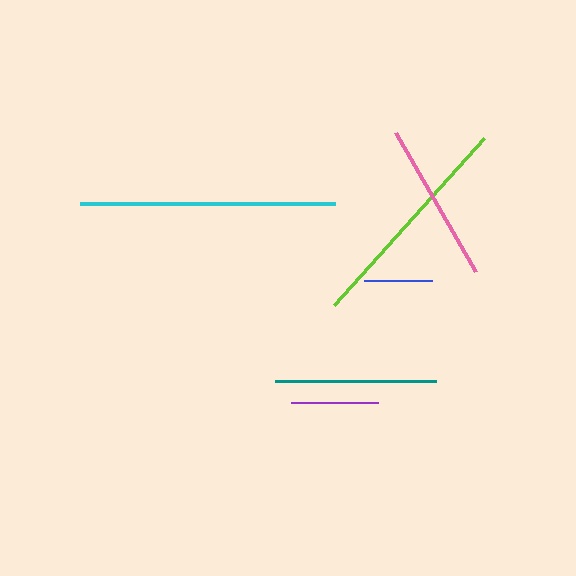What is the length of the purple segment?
The purple segment is approximately 86 pixels long.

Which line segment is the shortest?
The blue line is the shortest at approximately 68 pixels.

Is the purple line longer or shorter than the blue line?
The purple line is longer than the blue line.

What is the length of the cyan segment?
The cyan segment is approximately 255 pixels long.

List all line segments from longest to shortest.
From longest to shortest: cyan, lime, teal, pink, purple, blue.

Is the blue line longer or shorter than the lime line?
The lime line is longer than the blue line.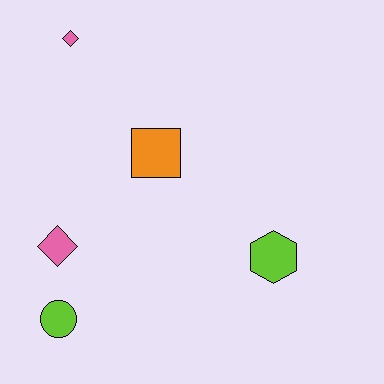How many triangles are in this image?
There are no triangles.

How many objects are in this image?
There are 5 objects.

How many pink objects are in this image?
There are 2 pink objects.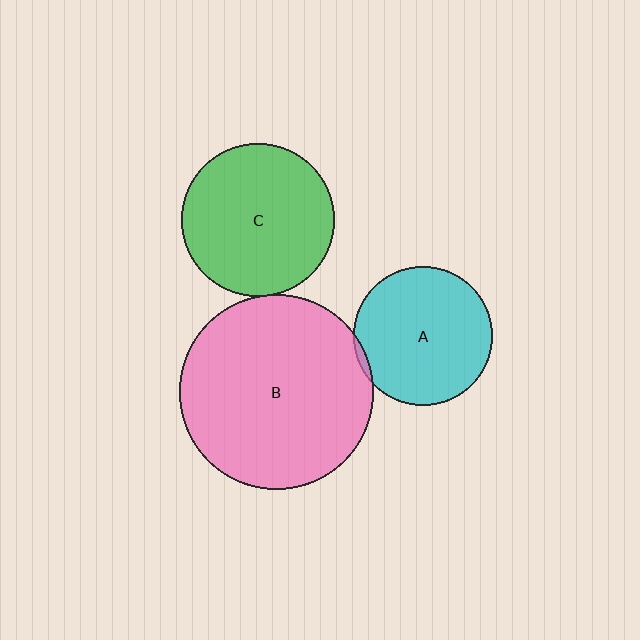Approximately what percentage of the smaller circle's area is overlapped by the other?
Approximately 5%.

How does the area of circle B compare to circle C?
Approximately 1.6 times.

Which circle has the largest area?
Circle B (pink).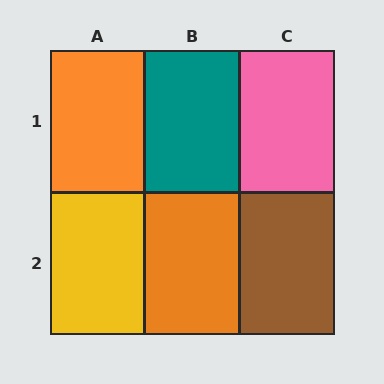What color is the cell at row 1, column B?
Teal.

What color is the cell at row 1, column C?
Pink.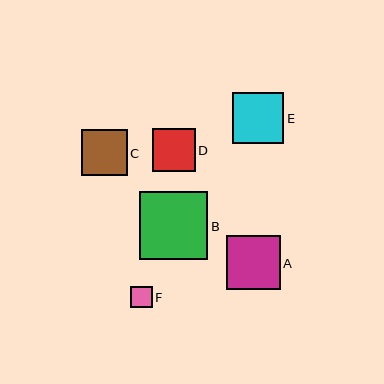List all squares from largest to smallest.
From largest to smallest: B, A, E, C, D, F.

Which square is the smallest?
Square F is the smallest with a size of approximately 21 pixels.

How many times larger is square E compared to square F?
Square E is approximately 2.4 times the size of square F.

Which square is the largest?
Square B is the largest with a size of approximately 69 pixels.